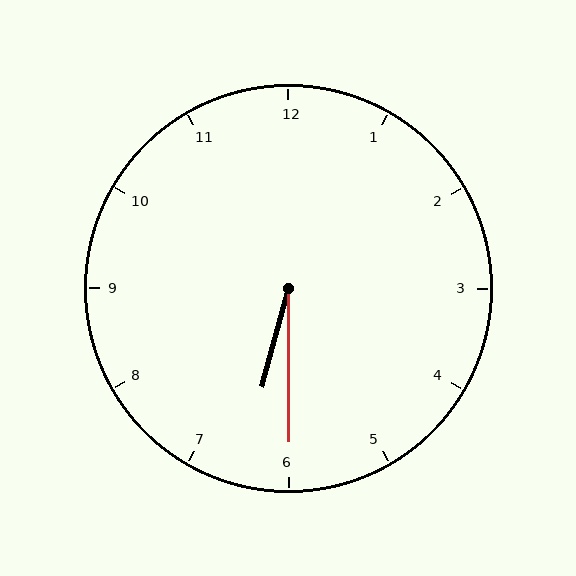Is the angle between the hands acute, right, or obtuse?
It is acute.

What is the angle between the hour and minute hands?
Approximately 15 degrees.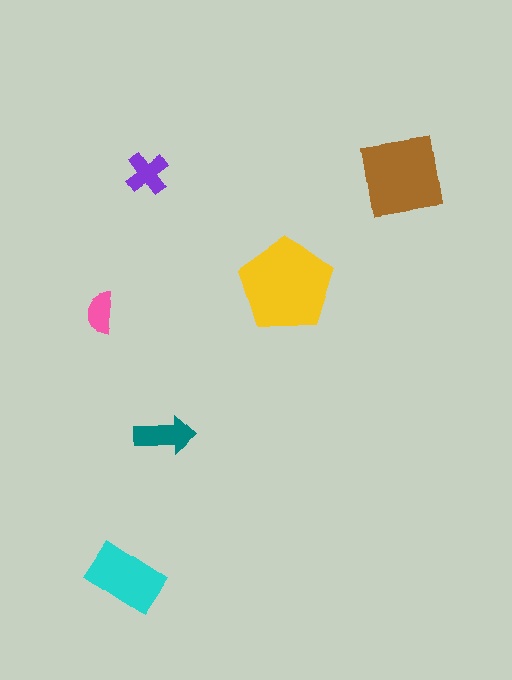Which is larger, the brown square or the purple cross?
The brown square.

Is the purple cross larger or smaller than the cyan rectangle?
Smaller.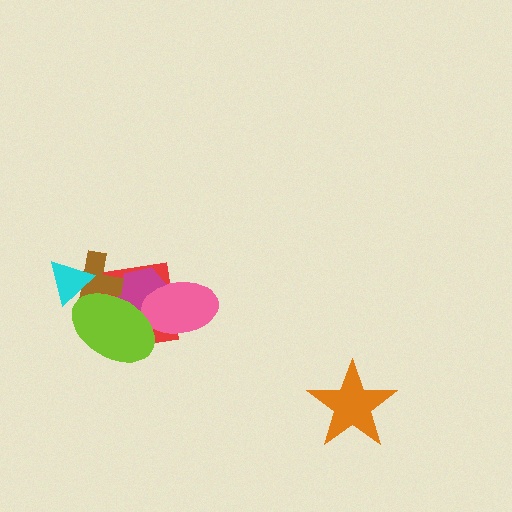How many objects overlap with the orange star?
0 objects overlap with the orange star.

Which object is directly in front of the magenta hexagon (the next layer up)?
The pink ellipse is directly in front of the magenta hexagon.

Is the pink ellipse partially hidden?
Yes, it is partially covered by another shape.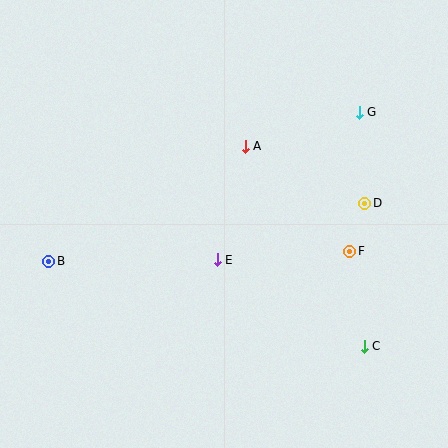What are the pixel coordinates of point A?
Point A is at (245, 146).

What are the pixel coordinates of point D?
Point D is at (365, 203).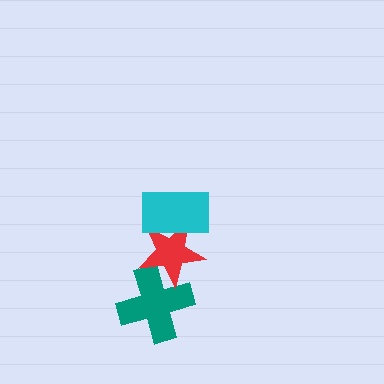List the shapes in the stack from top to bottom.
From top to bottom: the cyan rectangle, the red star, the teal cross.